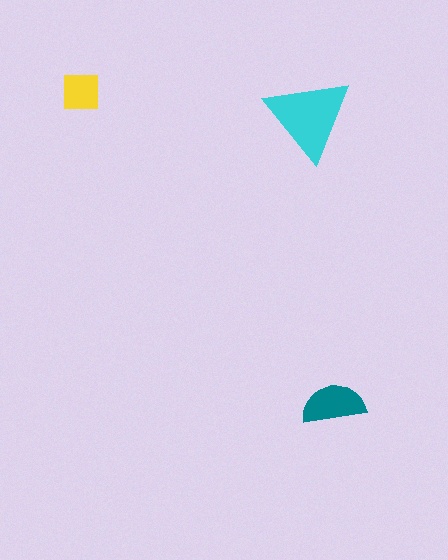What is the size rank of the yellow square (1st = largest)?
3rd.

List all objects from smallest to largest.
The yellow square, the teal semicircle, the cyan triangle.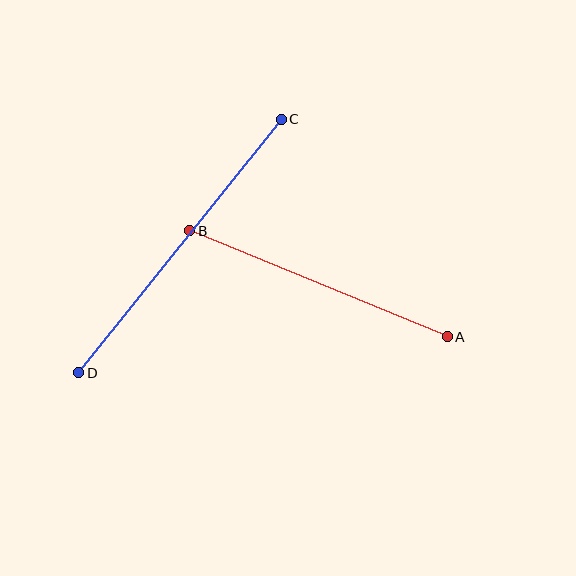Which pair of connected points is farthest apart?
Points C and D are farthest apart.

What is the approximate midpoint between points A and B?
The midpoint is at approximately (318, 284) pixels.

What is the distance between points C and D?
The distance is approximately 324 pixels.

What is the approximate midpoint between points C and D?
The midpoint is at approximately (180, 246) pixels.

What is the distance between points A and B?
The distance is approximately 278 pixels.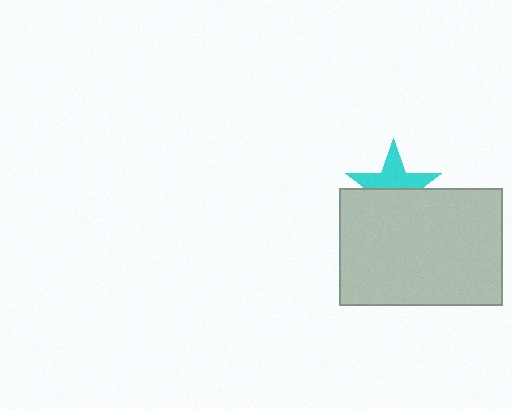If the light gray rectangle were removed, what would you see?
You would see the complete cyan star.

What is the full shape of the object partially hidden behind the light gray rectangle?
The partially hidden object is a cyan star.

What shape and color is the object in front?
The object in front is a light gray rectangle.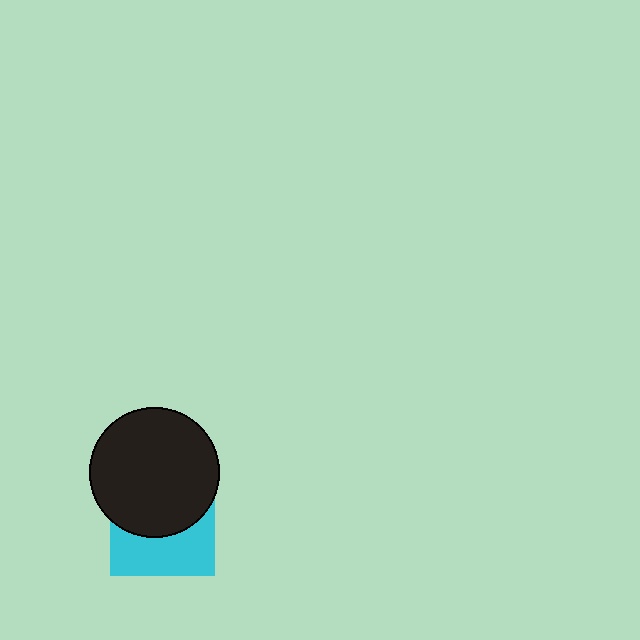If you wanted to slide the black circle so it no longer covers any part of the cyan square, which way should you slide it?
Slide it up — that is the most direct way to separate the two shapes.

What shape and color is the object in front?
The object in front is a black circle.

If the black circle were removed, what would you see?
You would see the complete cyan square.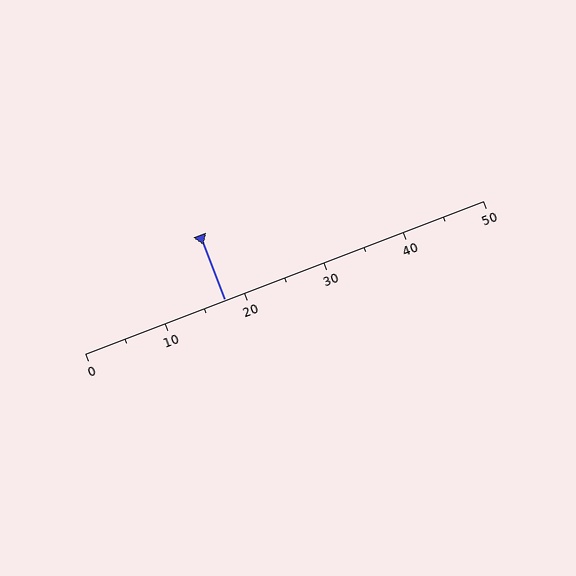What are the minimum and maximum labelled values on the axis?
The axis runs from 0 to 50.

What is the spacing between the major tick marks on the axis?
The major ticks are spaced 10 apart.